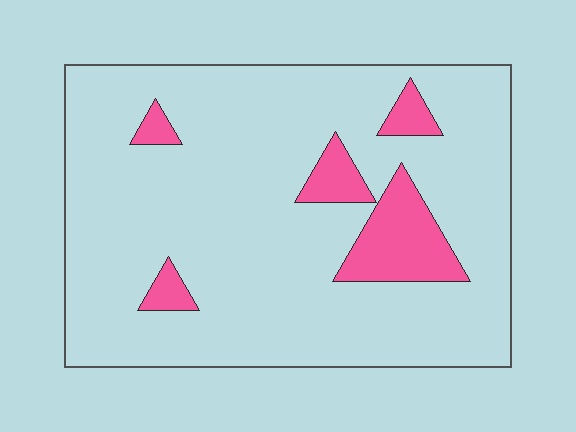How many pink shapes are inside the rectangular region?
5.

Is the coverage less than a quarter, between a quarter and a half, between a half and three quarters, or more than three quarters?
Less than a quarter.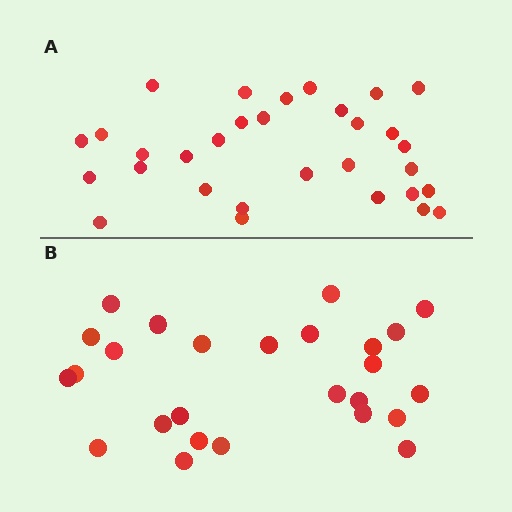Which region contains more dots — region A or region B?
Region A (the top region) has more dots.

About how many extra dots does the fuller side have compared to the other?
Region A has about 5 more dots than region B.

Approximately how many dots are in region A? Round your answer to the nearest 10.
About 30 dots. (The exact count is 31, which rounds to 30.)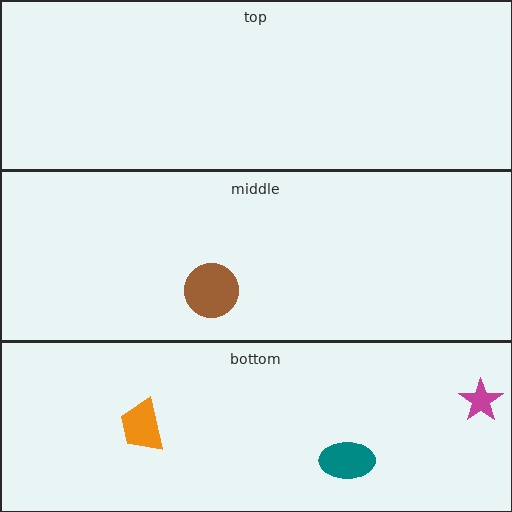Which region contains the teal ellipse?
The bottom region.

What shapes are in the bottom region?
The orange trapezoid, the teal ellipse, the magenta star.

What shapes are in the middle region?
The brown circle.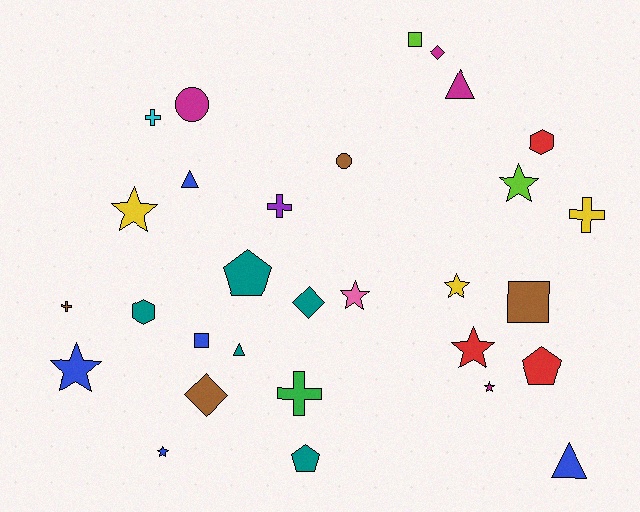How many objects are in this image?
There are 30 objects.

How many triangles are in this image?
There are 4 triangles.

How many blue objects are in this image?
There are 5 blue objects.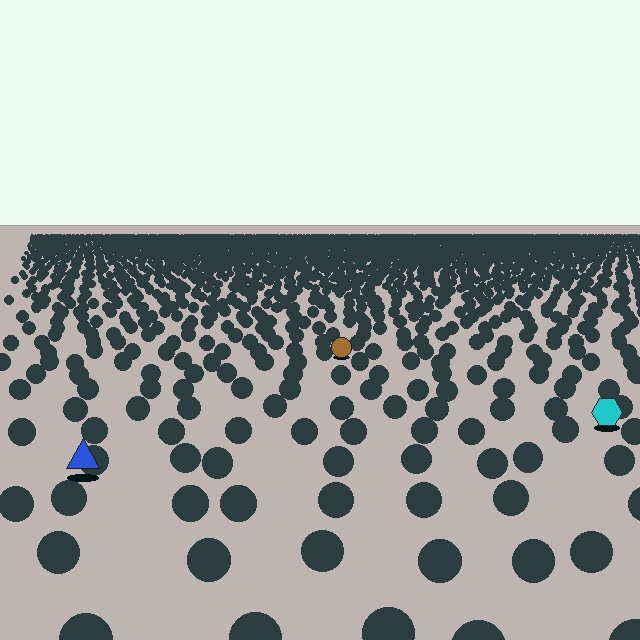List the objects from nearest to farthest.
From nearest to farthest: the blue triangle, the cyan hexagon, the brown circle.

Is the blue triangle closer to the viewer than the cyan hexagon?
Yes. The blue triangle is closer — you can tell from the texture gradient: the ground texture is coarser near it.